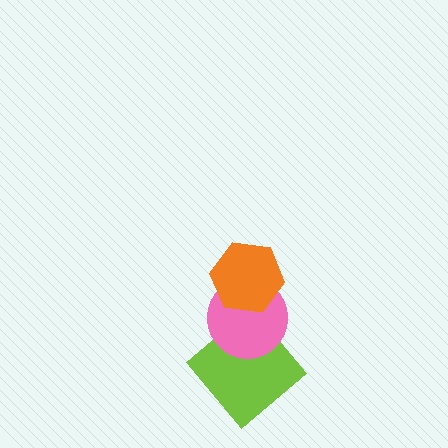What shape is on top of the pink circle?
The orange hexagon is on top of the pink circle.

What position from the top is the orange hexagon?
The orange hexagon is 1st from the top.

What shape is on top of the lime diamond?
The pink circle is on top of the lime diamond.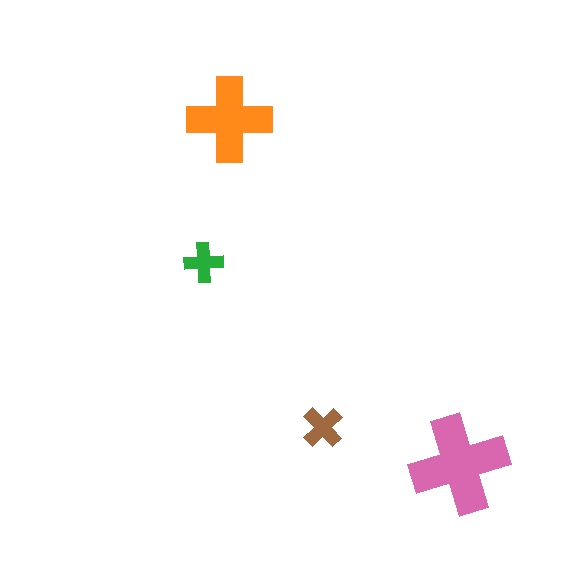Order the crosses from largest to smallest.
the pink one, the orange one, the brown one, the green one.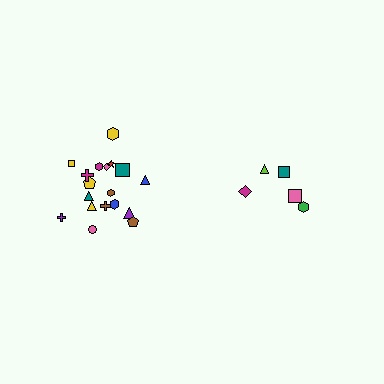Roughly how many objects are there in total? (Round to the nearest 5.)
Roughly 25 objects in total.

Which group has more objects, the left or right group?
The left group.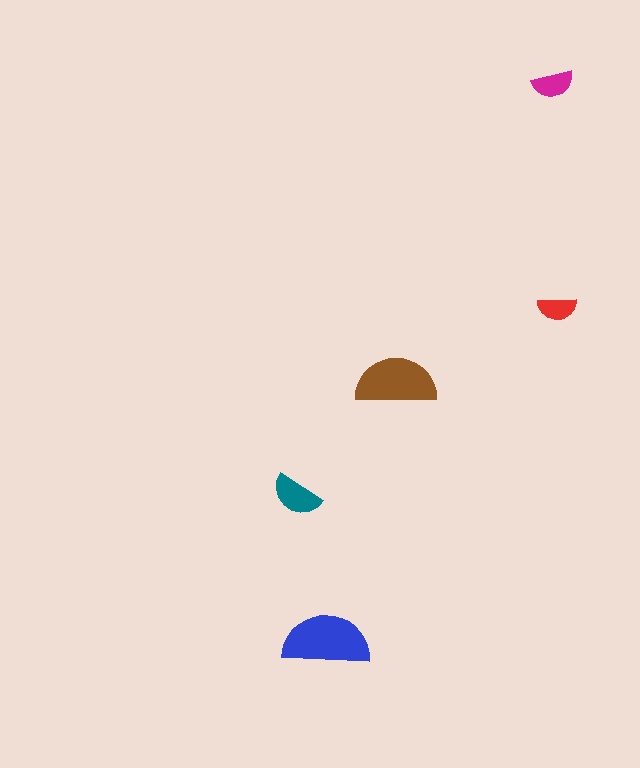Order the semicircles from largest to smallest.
the blue one, the brown one, the teal one, the magenta one, the red one.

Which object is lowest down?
The blue semicircle is bottommost.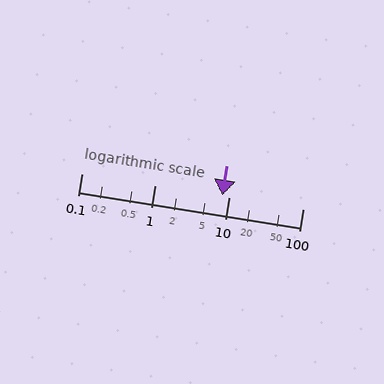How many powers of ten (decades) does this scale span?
The scale spans 3 decades, from 0.1 to 100.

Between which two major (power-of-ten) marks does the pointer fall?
The pointer is between 1 and 10.